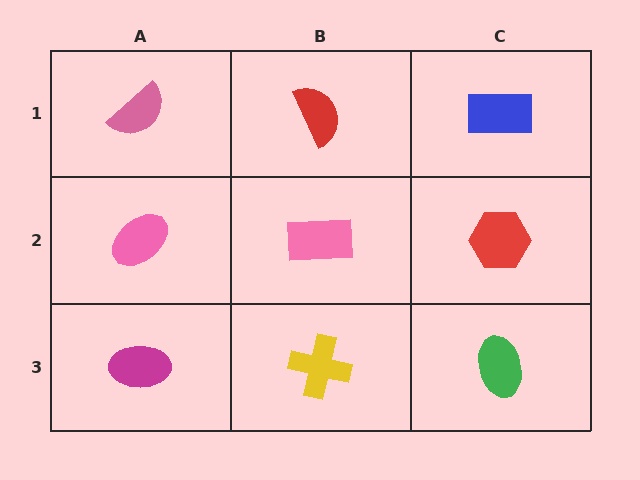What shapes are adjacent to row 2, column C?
A blue rectangle (row 1, column C), a green ellipse (row 3, column C), a pink rectangle (row 2, column B).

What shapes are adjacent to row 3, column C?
A red hexagon (row 2, column C), a yellow cross (row 3, column B).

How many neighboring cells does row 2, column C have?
3.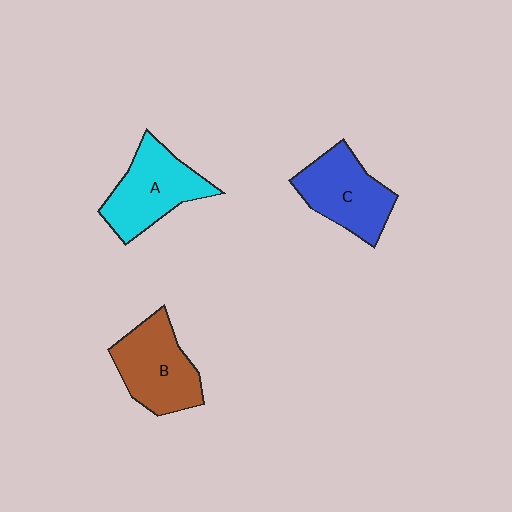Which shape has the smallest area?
Shape C (blue).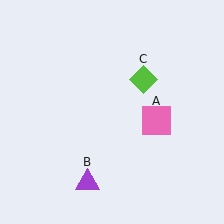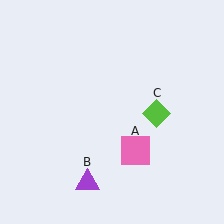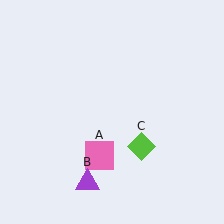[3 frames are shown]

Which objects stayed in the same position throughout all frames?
Purple triangle (object B) remained stationary.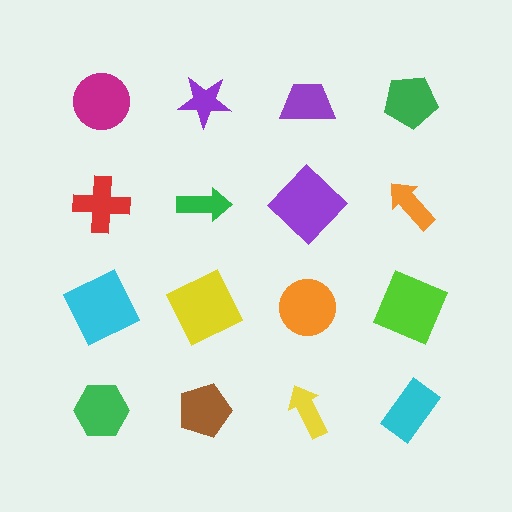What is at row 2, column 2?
A green arrow.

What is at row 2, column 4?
An orange arrow.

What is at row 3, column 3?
An orange circle.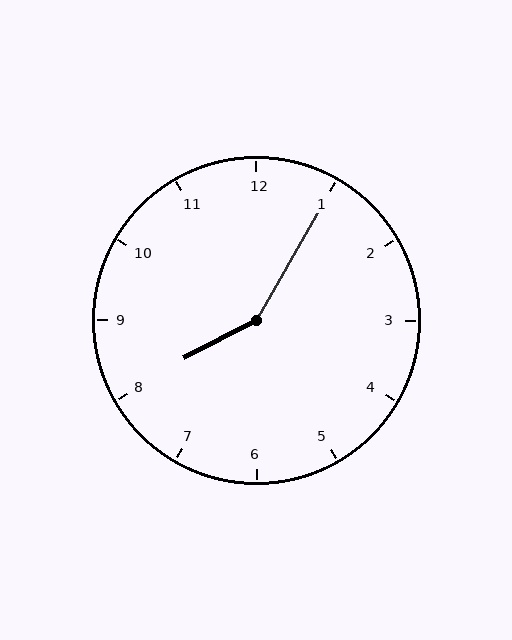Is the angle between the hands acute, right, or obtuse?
It is obtuse.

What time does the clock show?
8:05.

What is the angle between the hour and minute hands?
Approximately 148 degrees.